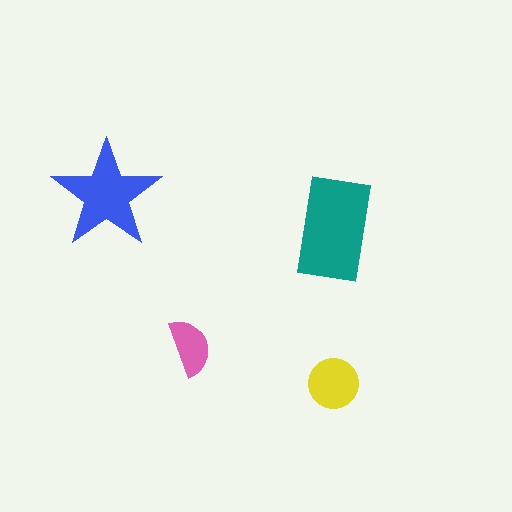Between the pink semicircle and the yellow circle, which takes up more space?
The yellow circle.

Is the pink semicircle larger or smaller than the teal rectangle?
Smaller.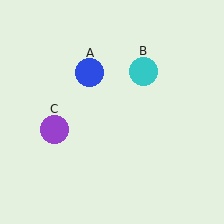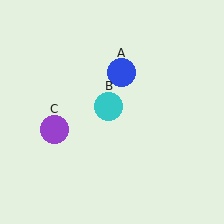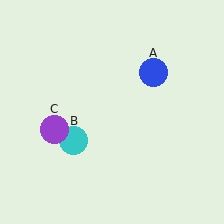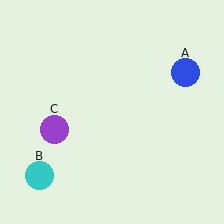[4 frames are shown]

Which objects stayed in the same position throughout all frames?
Purple circle (object C) remained stationary.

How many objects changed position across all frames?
2 objects changed position: blue circle (object A), cyan circle (object B).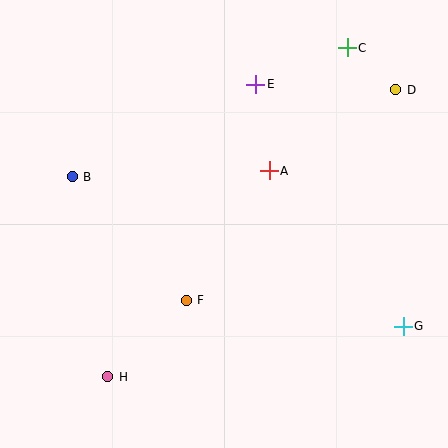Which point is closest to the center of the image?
Point A at (269, 171) is closest to the center.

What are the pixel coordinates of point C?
Point C is at (347, 48).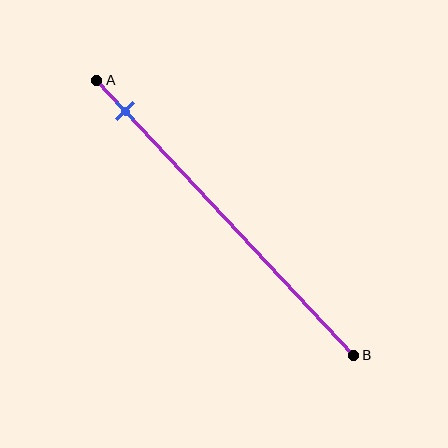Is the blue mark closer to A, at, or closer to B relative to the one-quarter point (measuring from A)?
The blue mark is closer to point A than the one-quarter point of segment AB.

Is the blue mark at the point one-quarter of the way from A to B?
No, the mark is at about 10% from A, not at the 25% one-quarter point.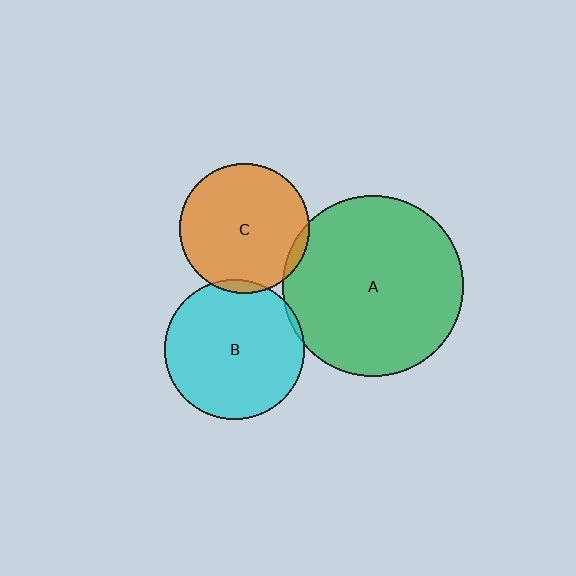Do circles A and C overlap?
Yes.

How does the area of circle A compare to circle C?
Approximately 1.9 times.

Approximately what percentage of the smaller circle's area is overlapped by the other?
Approximately 5%.